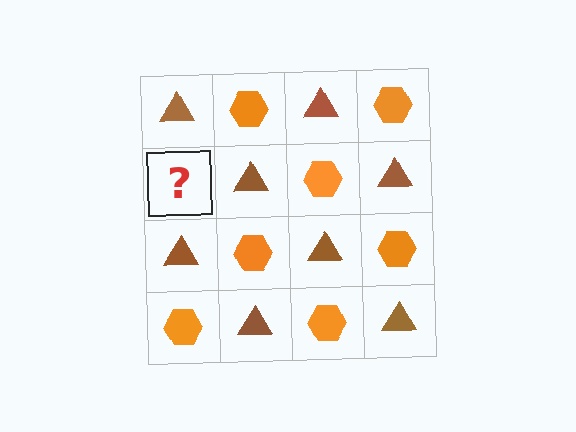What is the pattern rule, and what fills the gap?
The rule is that it alternates brown triangle and orange hexagon in a checkerboard pattern. The gap should be filled with an orange hexagon.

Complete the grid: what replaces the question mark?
The question mark should be replaced with an orange hexagon.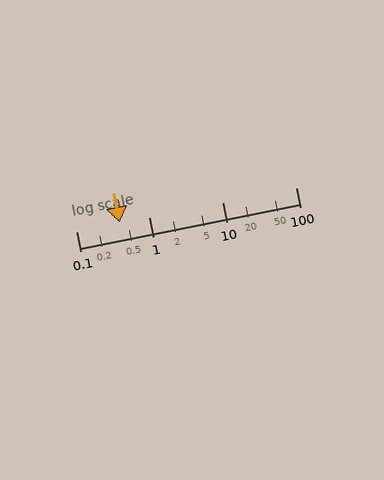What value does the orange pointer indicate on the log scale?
The pointer indicates approximately 0.39.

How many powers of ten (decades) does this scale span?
The scale spans 3 decades, from 0.1 to 100.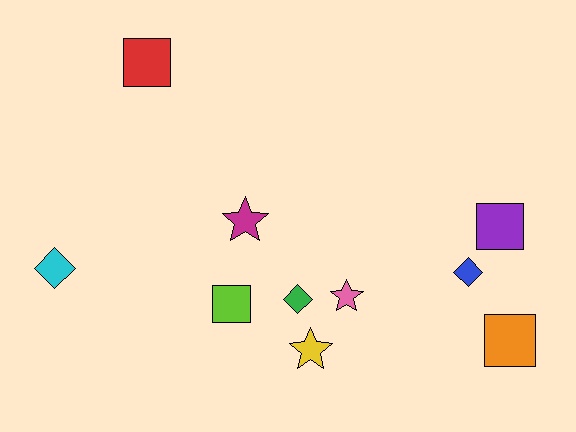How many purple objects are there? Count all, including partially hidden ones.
There is 1 purple object.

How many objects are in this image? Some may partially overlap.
There are 10 objects.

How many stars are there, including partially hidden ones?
There are 3 stars.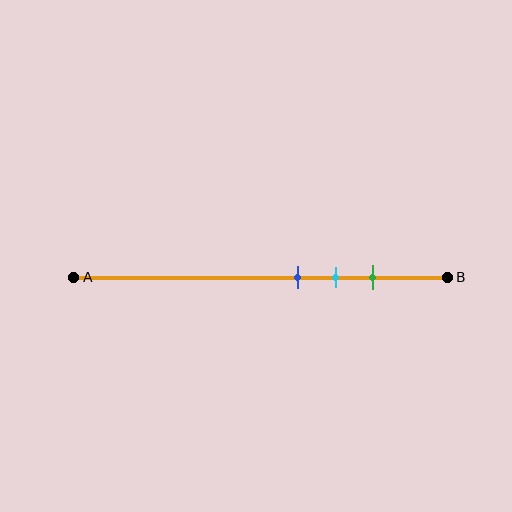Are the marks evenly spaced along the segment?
Yes, the marks are approximately evenly spaced.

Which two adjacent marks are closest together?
The blue and cyan marks are the closest adjacent pair.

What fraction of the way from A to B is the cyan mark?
The cyan mark is approximately 70% (0.7) of the way from A to B.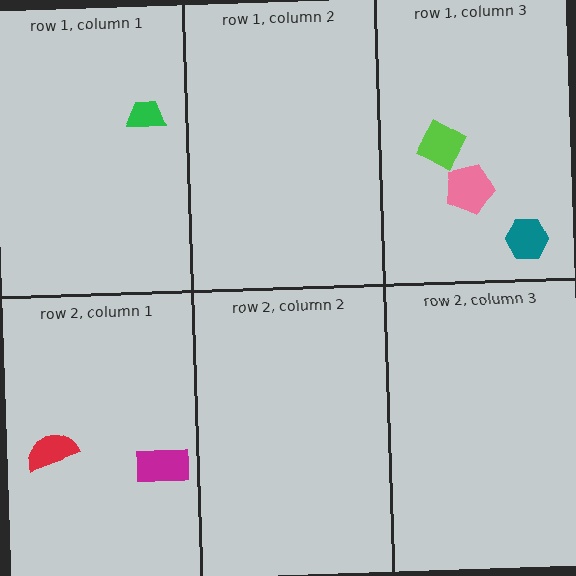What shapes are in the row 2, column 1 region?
The magenta rectangle, the red semicircle.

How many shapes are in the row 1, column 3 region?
3.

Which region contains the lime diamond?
The row 1, column 3 region.